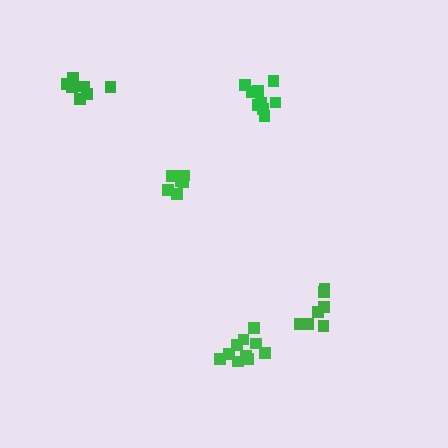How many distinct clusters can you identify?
There are 5 distinct clusters.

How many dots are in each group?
Group 1: 7 dots, Group 2: 7 dots, Group 3: 10 dots, Group 4: 9 dots, Group 5: 7 dots (40 total).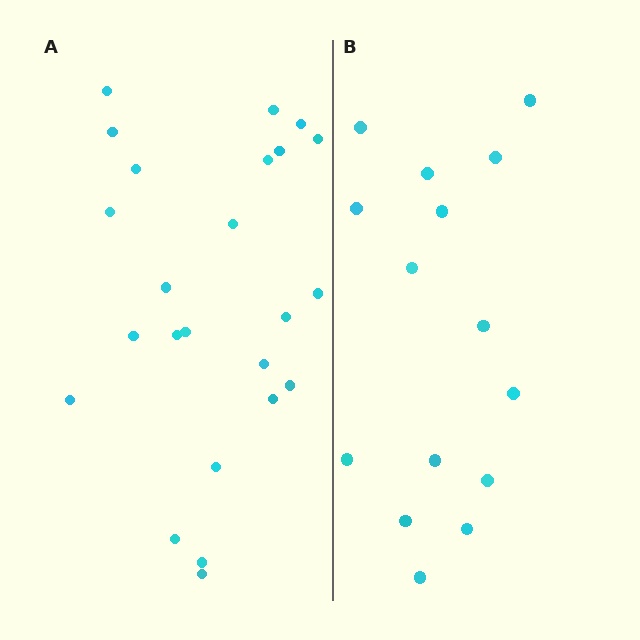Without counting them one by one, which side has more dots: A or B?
Region A (the left region) has more dots.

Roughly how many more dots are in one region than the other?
Region A has roughly 8 or so more dots than region B.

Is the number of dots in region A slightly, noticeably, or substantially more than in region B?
Region A has substantially more. The ratio is roughly 1.6 to 1.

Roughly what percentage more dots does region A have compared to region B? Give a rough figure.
About 60% more.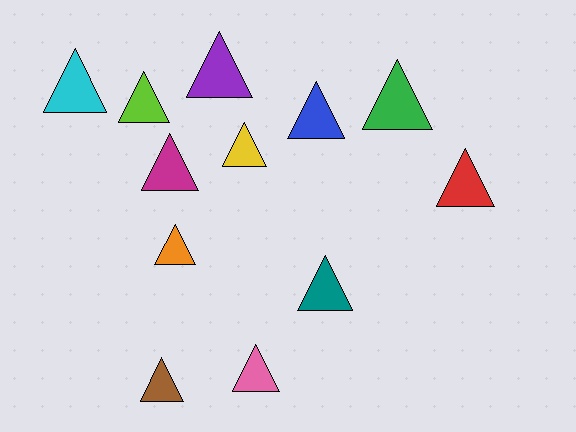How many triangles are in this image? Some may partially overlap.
There are 12 triangles.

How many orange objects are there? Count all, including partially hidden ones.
There is 1 orange object.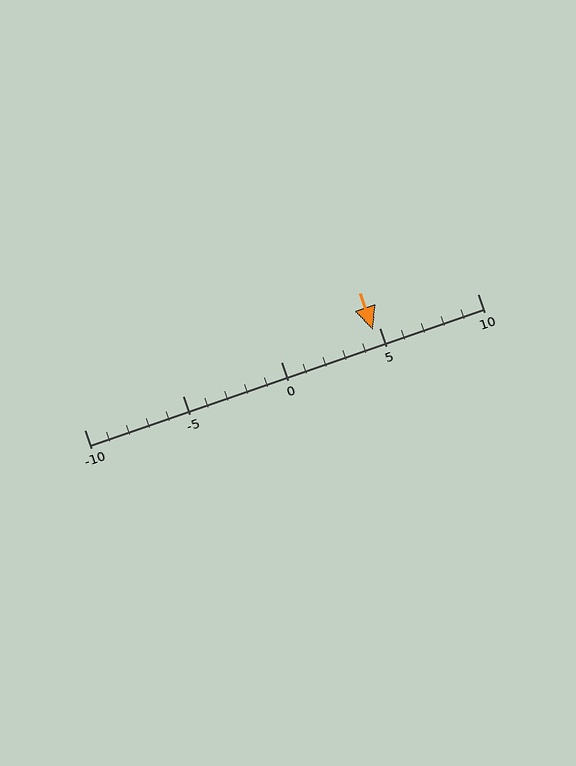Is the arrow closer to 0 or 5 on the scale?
The arrow is closer to 5.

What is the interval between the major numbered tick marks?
The major tick marks are spaced 5 units apart.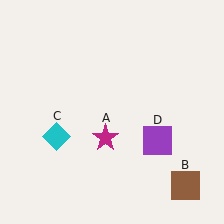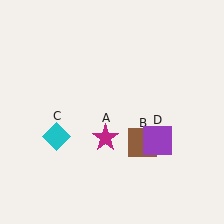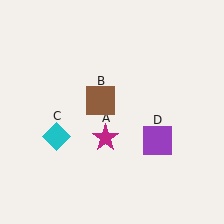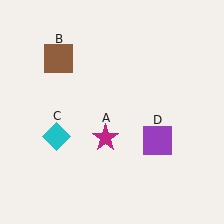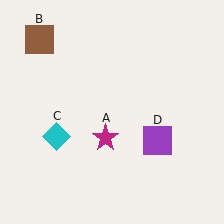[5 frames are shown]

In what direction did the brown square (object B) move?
The brown square (object B) moved up and to the left.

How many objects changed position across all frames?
1 object changed position: brown square (object B).